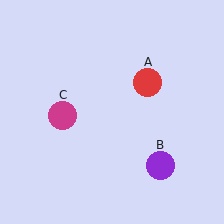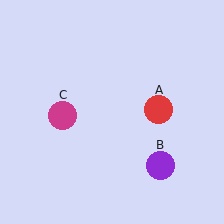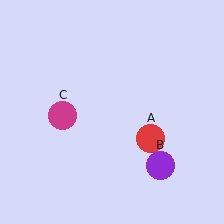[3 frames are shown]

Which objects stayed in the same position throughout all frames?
Purple circle (object B) and magenta circle (object C) remained stationary.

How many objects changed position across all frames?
1 object changed position: red circle (object A).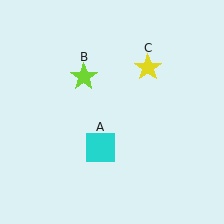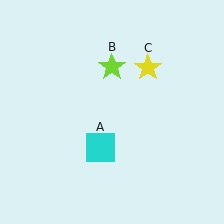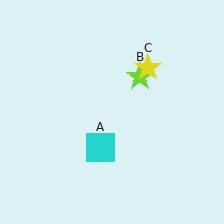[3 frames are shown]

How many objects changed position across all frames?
1 object changed position: lime star (object B).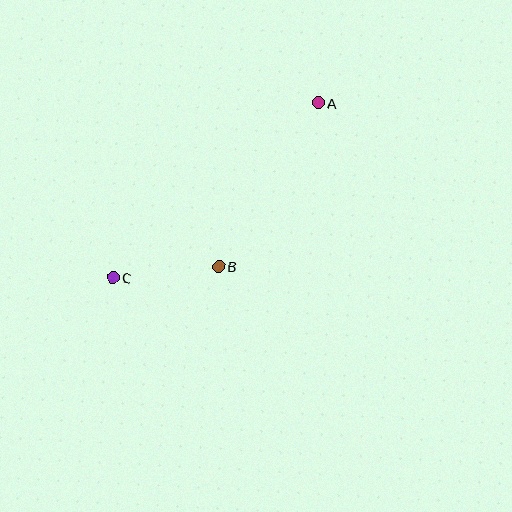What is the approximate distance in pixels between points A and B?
The distance between A and B is approximately 192 pixels.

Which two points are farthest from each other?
Points A and C are farthest from each other.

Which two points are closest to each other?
Points B and C are closest to each other.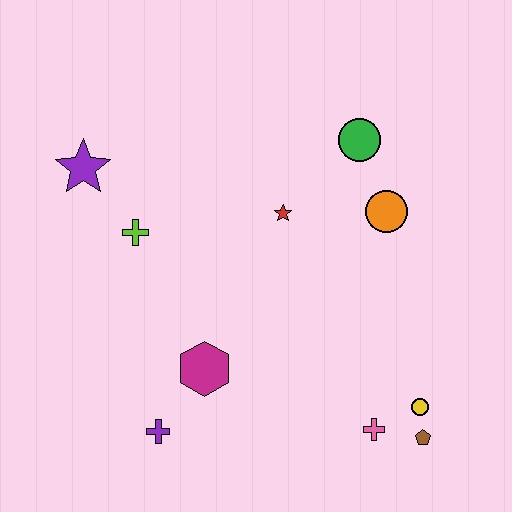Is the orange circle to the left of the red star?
No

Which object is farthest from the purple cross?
The green circle is farthest from the purple cross.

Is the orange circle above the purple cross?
Yes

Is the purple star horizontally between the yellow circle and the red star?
No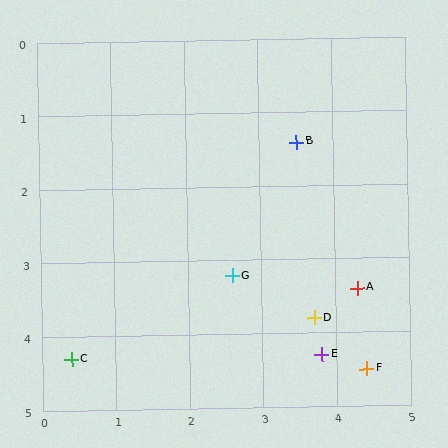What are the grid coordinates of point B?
Point B is at approximately (3.5, 1.4).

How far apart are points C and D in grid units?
Points C and D are about 3.3 grid units apart.